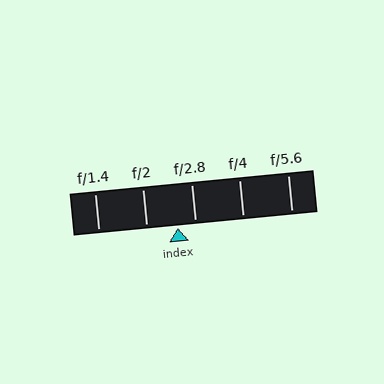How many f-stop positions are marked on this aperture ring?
There are 5 f-stop positions marked.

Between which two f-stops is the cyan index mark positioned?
The index mark is between f/2 and f/2.8.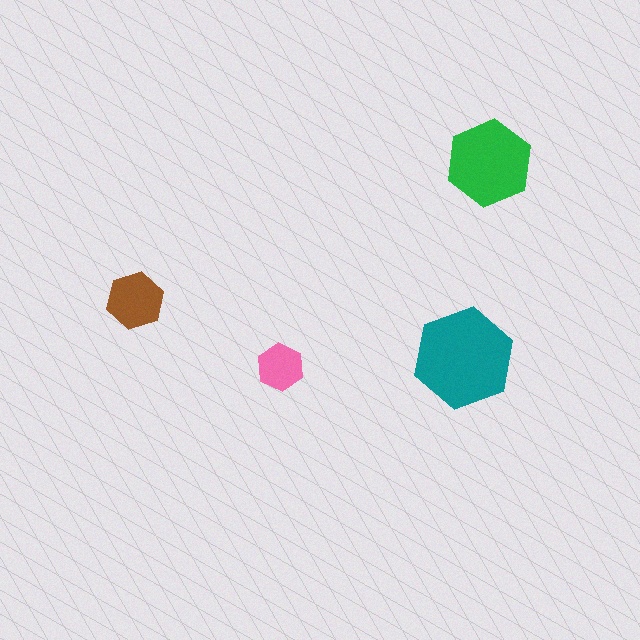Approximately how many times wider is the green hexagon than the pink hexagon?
About 2 times wider.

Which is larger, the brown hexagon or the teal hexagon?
The teal one.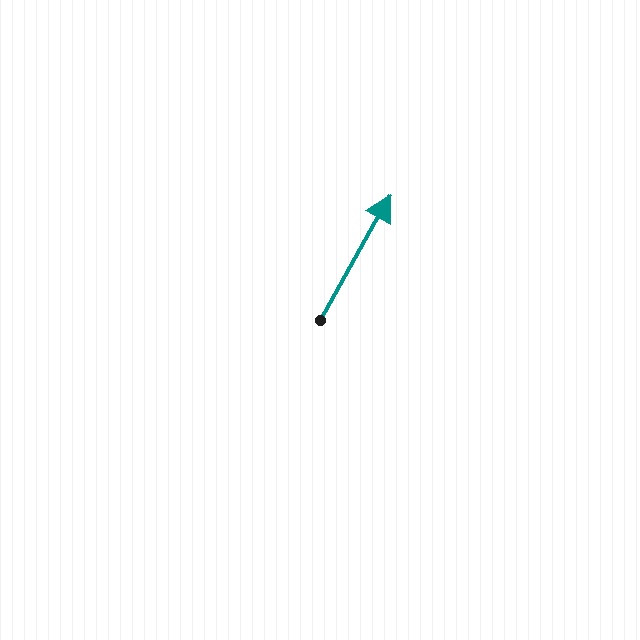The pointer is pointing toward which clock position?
Roughly 1 o'clock.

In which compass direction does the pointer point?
Northeast.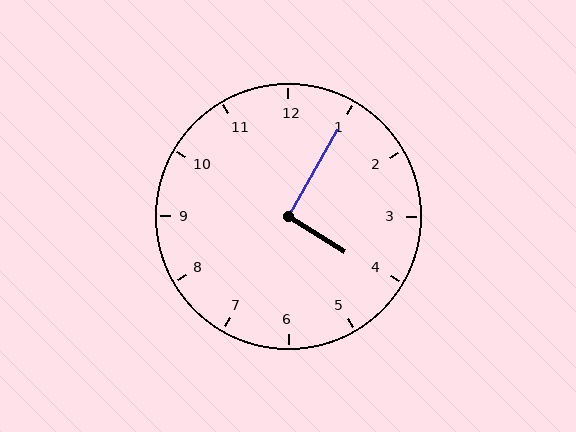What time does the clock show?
4:05.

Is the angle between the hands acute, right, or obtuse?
It is right.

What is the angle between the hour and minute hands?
Approximately 92 degrees.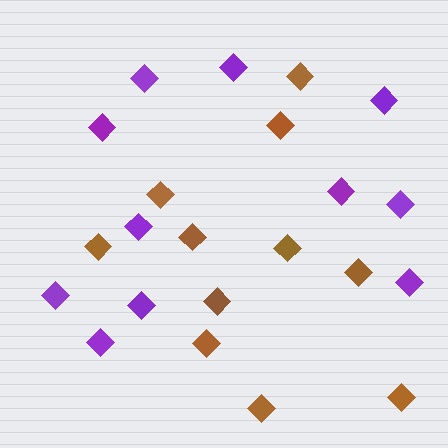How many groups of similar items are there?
There are 2 groups: one group of purple diamonds (11) and one group of brown diamonds (11).